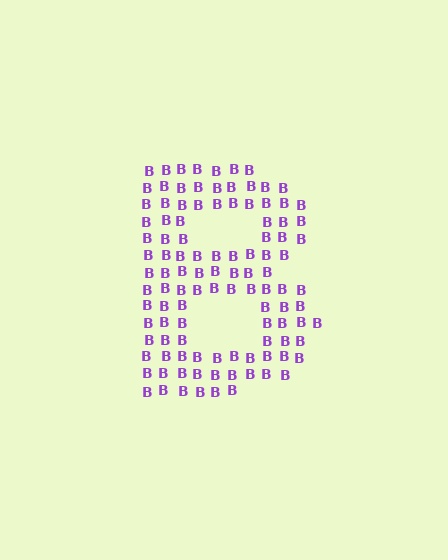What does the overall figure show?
The overall figure shows the letter B.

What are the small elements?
The small elements are letter B's.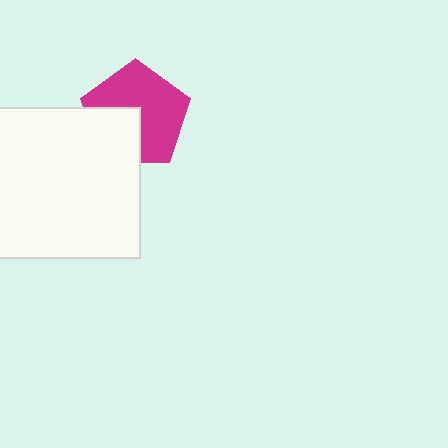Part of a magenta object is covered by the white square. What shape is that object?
It is a pentagon.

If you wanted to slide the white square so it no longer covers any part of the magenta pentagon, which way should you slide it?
Slide it toward the lower-left — that is the most direct way to separate the two shapes.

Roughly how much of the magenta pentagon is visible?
Most of it is visible (roughly 66%).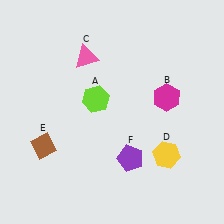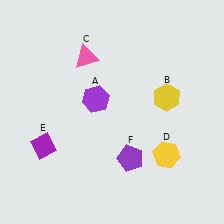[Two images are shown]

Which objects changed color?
A changed from lime to purple. B changed from magenta to yellow. E changed from brown to purple.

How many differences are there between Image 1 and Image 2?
There are 3 differences between the two images.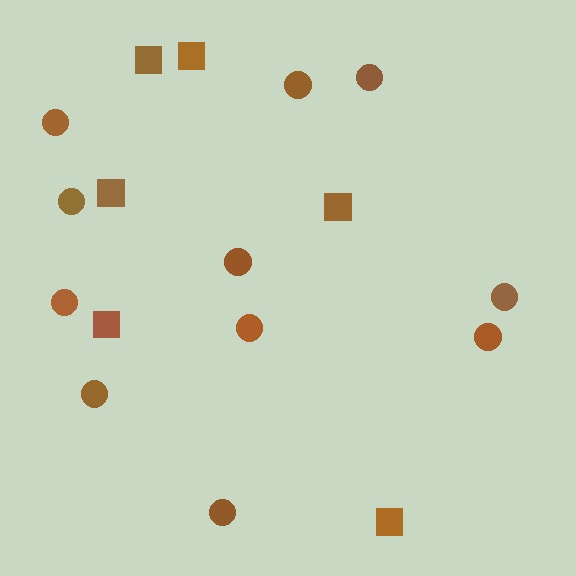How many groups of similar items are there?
There are 2 groups: one group of squares (6) and one group of circles (11).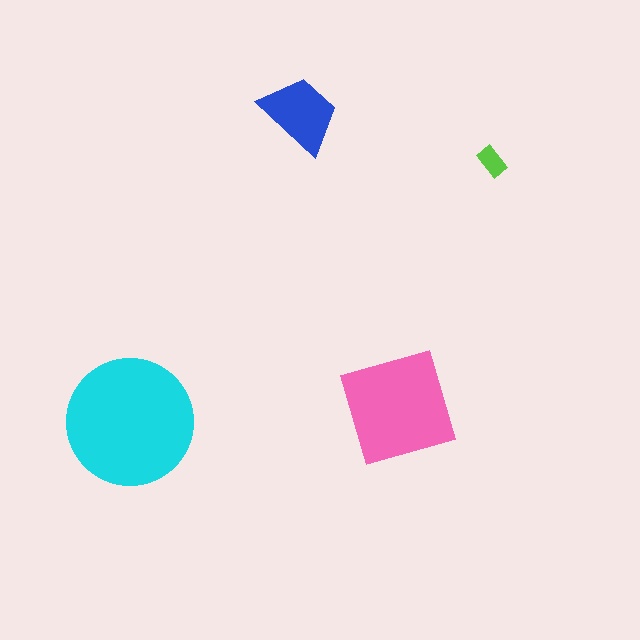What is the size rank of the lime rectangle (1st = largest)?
4th.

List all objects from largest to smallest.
The cyan circle, the pink square, the blue trapezoid, the lime rectangle.